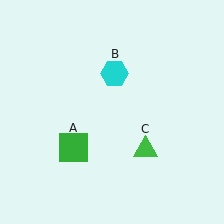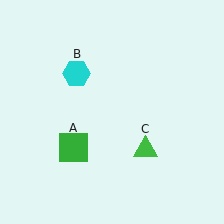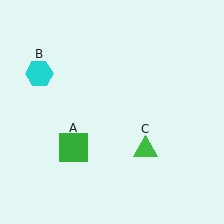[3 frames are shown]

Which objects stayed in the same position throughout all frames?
Green square (object A) and green triangle (object C) remained stationary.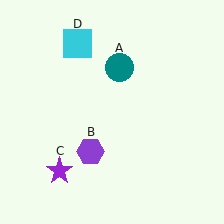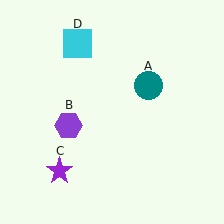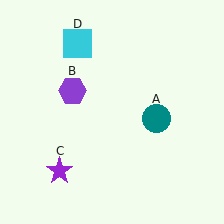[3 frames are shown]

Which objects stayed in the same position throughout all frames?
Purple star (object C) and cyan square (object D) remained stationary.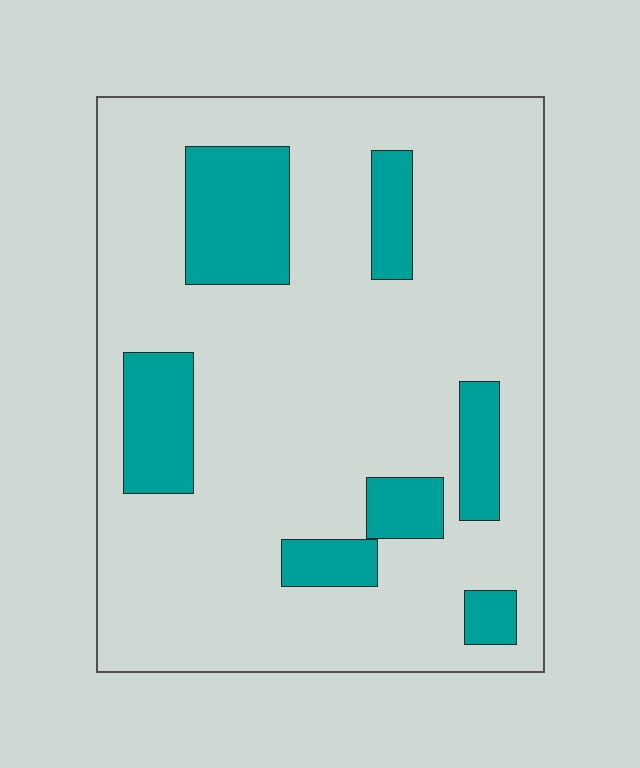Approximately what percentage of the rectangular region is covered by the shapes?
Approximately 20%.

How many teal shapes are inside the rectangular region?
7.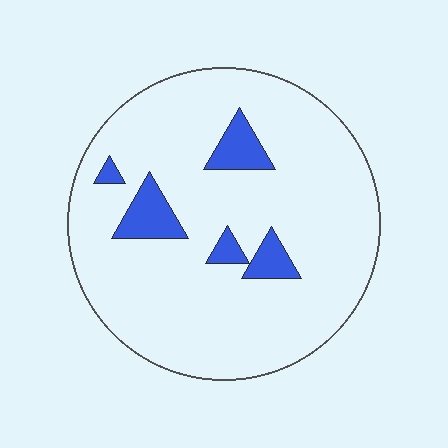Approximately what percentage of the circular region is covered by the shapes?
Approximately 10%.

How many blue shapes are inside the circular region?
5.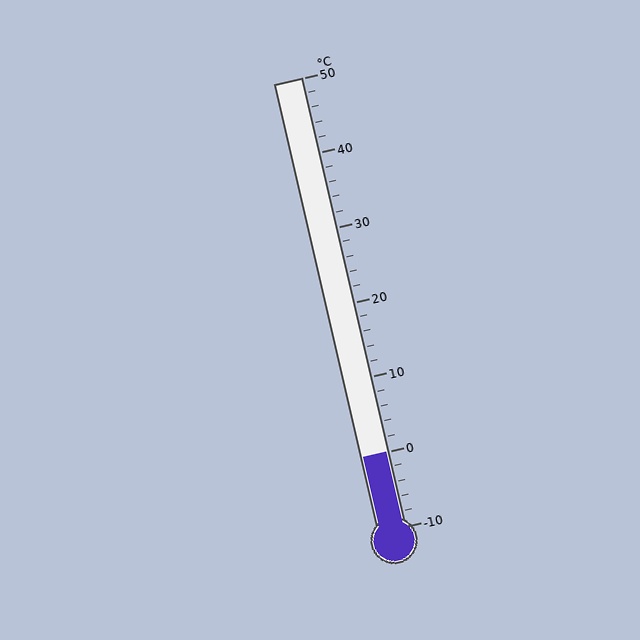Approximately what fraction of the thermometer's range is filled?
The thermometer is filled to approximately 15% of its range.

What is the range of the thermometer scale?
The thermometer scale ranges from -10°C to 50°C.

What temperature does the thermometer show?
The thermometer shows approximately 0°C.